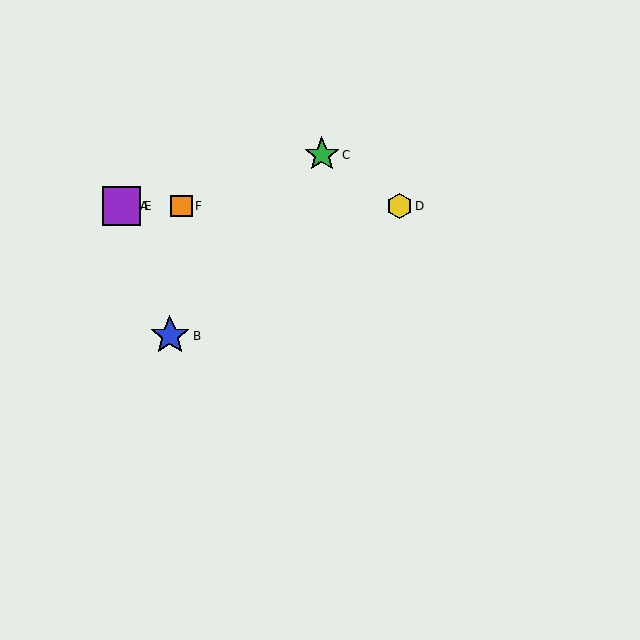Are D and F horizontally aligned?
Yes, both are at y≈206.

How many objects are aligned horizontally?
4 objects (A, D, E, F) are aligned horizontally.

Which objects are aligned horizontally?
Objects A, D, E, F are aligned horizontally.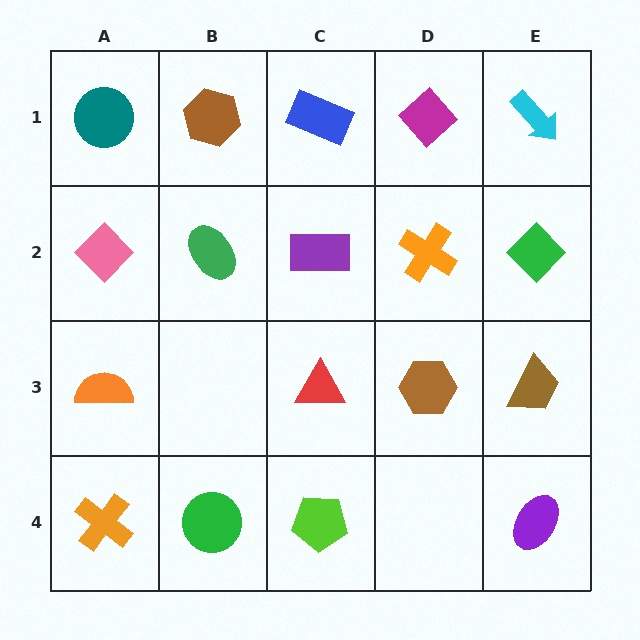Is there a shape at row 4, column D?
No, that cell is empty.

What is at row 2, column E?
A green diamond.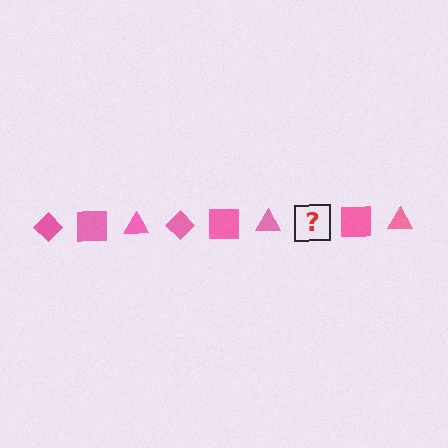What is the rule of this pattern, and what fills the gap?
The rule is that the pattern cycles through diamond, square, triangle shapes in pink. The gap should be filled with a pink diamond.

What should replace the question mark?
The question mark should be replaced with a pink diamond.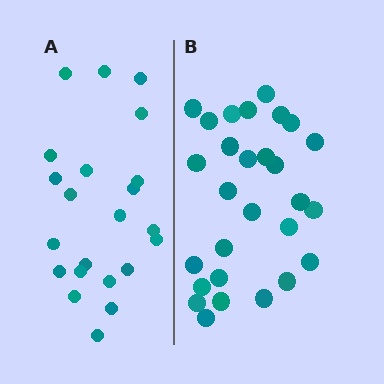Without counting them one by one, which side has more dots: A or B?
Region B (the right region) has more dots.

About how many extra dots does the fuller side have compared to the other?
Region B has about 6 more dots than region A.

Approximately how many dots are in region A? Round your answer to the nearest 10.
About 20 dots. (The exact count is 22, which rounds to 20.)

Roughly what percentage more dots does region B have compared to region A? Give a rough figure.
About 25% more.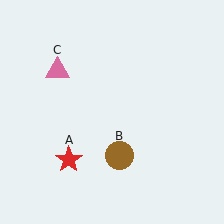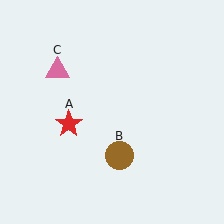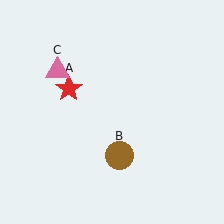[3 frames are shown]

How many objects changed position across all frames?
1 object changed position: red star (object A).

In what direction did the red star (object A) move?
The red star (object A) moved up.